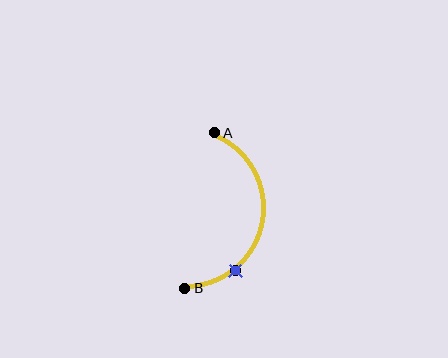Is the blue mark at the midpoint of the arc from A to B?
No. The blue mark lies on the arc but is closer to endpoint B. The arc midpoint would be at the point on the curve equidistant along the arc from both A and B.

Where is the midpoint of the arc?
The arc midpoint is the point on the curve farthest from the straight line joining A and B. It sits to the right of that line.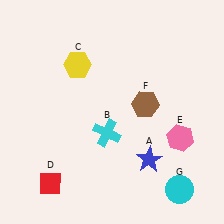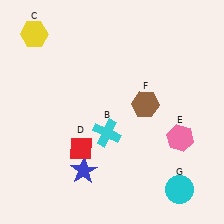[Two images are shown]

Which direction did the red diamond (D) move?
The red diamond (D) moved up.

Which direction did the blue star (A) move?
The blue star (A) moved left.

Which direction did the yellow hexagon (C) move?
The yellow hexagon (C) moved left.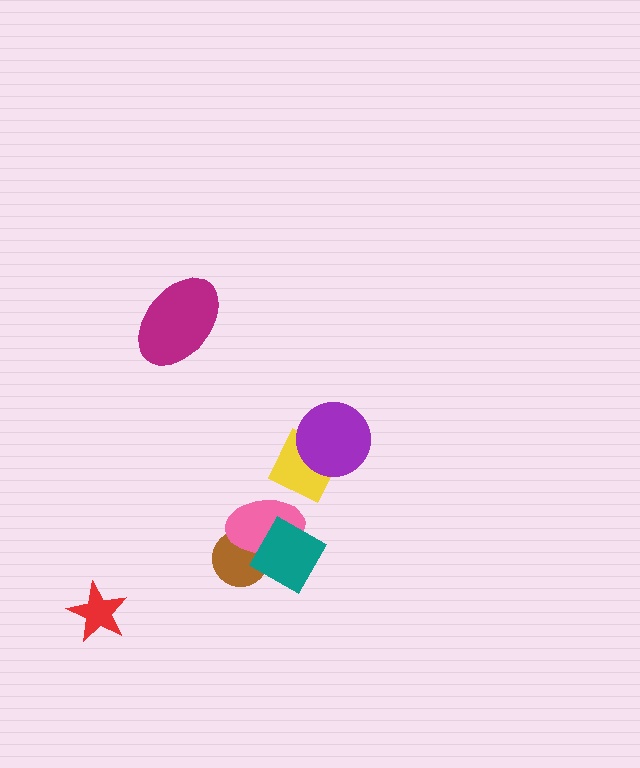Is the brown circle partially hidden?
Yes, it is partially covered by another shape.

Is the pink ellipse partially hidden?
Yes, it is partially covered by another shape.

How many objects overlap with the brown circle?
2 objects overlap with the brown circle.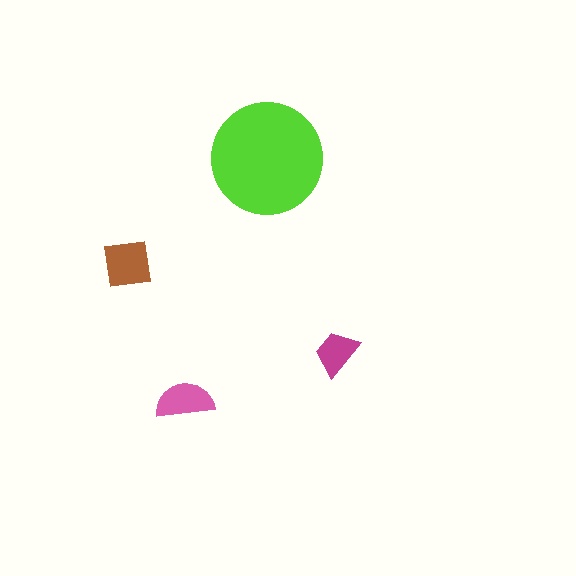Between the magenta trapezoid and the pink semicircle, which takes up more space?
The pink semicircle.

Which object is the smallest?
The magenta trapezoid.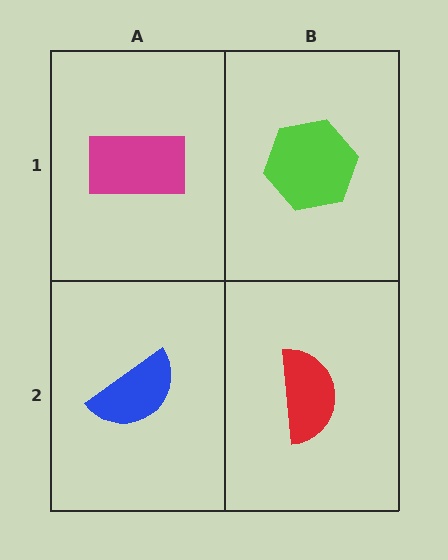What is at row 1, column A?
A magenta rectangle.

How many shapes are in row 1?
2 shapes.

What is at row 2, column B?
A red semicircle.